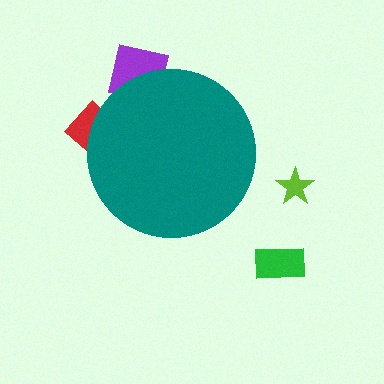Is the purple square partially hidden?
Yes, the purple square is partially hidden behind the teal circle.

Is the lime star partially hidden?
No, the lime star is fully visible.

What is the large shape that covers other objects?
A teal circle.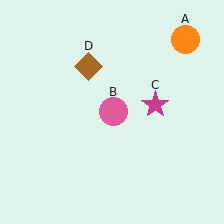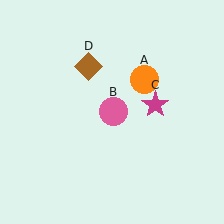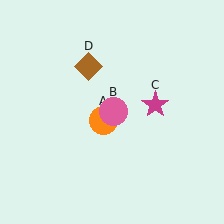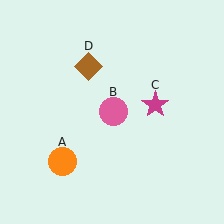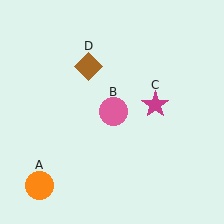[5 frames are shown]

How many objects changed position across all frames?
1 object changed position: orange circle (object A).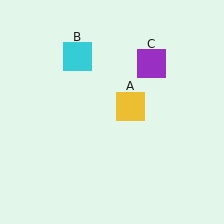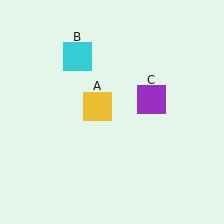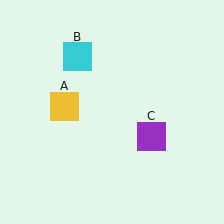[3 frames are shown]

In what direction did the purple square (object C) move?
The purple square (object C) moved down.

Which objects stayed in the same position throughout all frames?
Cyan square (object B) remained stationary.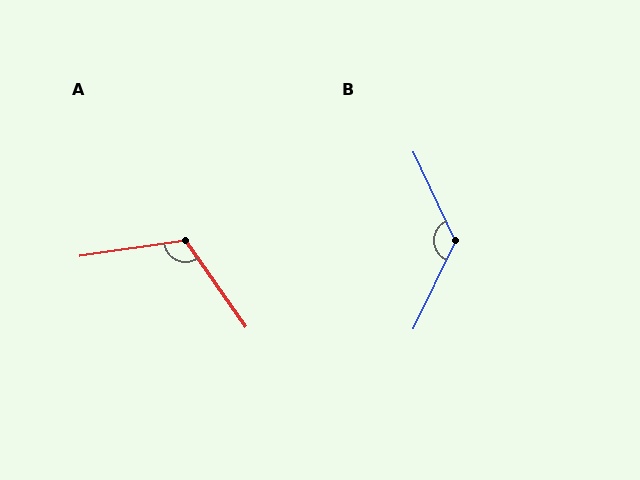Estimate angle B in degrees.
Approximately 129 degrees.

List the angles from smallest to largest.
A (117°), B (129°).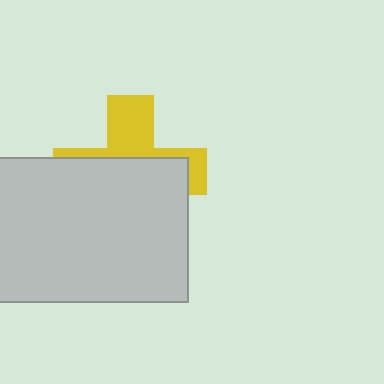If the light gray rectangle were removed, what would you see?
You would see the complete yellow cross.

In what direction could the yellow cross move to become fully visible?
The yellow cross could move up. That would shift it out from behind the light gray rectangle entirely.